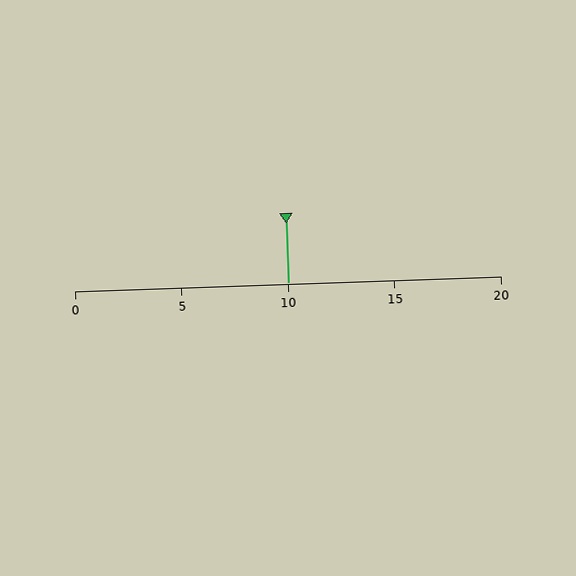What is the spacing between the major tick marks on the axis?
The major ticks are spaced 5 apart.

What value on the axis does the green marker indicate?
The marker indicates approximately 10.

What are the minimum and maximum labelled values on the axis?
The axis runs from 0 to 20.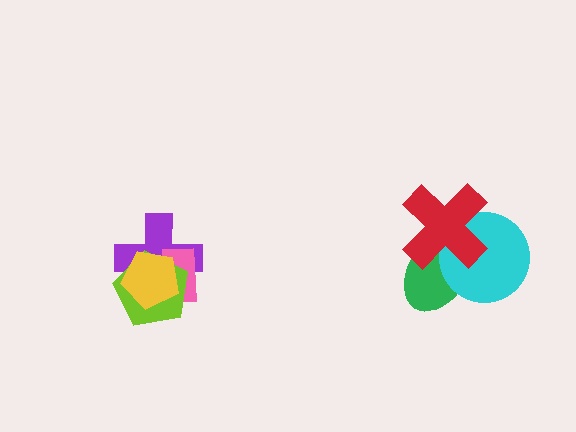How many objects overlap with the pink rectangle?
3 objects overlap with the pink rectangle.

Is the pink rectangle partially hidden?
Yes, it is partially covered by another shape.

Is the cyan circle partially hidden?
Yes, it is partially covered by another shape.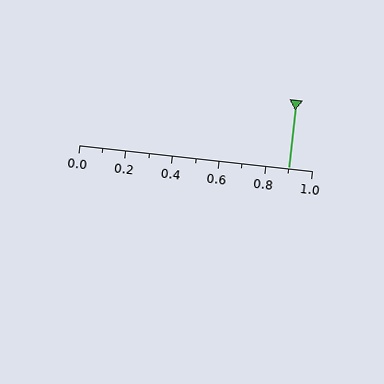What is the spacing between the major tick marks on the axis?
The major ticks are spaced 0.2 apart.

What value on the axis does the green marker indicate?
The marker indicates approximately 0.9.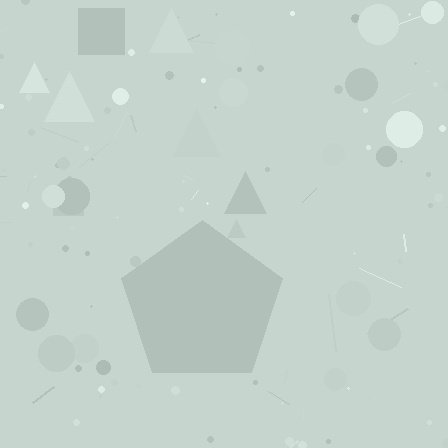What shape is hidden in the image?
A pentagon is hidden in the image.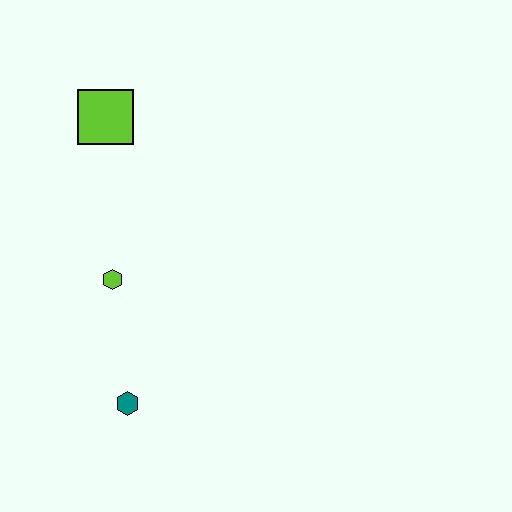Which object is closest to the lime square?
The lime hexagon is closest to the lime square.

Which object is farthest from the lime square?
The teal hexagon is farthest from the lime square.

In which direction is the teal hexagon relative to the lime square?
The teal hexagon is below the lime square.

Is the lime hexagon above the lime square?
No